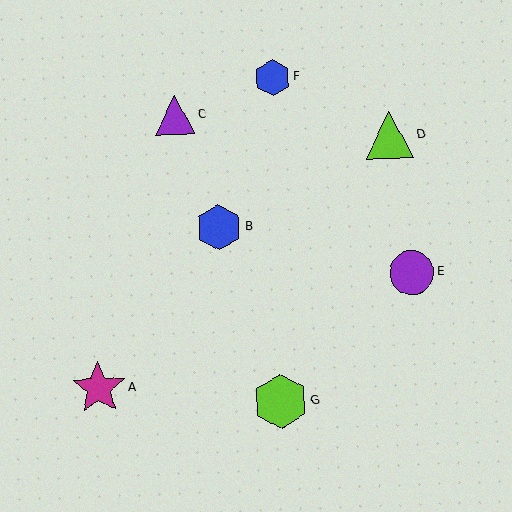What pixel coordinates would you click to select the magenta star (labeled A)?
Click at (99, 388) to select the magenta star A.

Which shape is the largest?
The lime hexagon (labeled G) is the largest.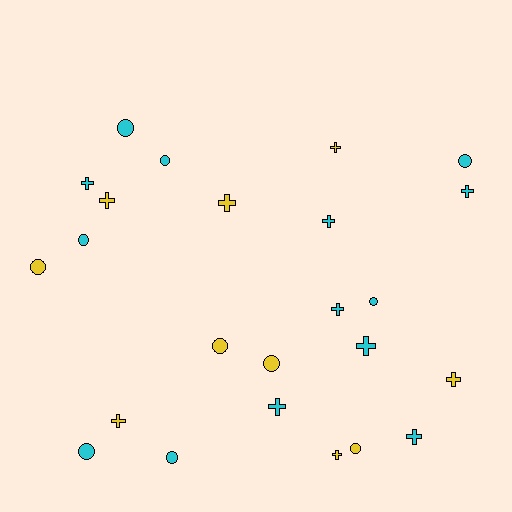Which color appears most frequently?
Cyan, with 14 objects.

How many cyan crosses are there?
There are 7 cyan crosses.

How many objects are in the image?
There are 24 objects.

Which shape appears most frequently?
Cross, with 13 objects.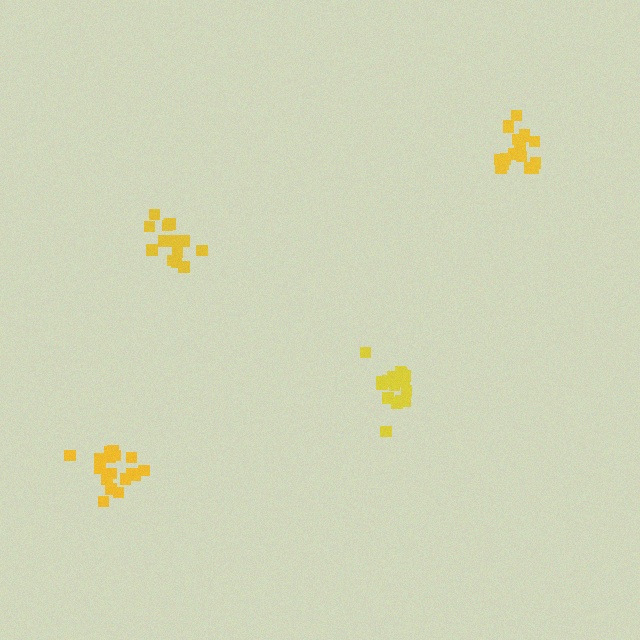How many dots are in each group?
Group 1: 18 dots, Group 2: 13 dots, Group 3: 18 dots, Group 4: 17 dots (66 total).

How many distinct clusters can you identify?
There are 4 distinct clusters.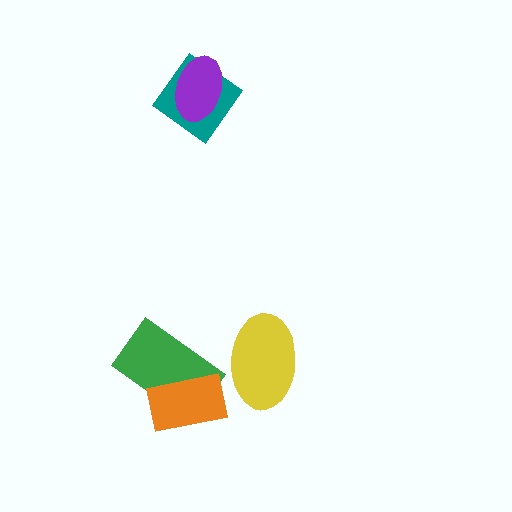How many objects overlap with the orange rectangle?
1 object overlaps with the orange rectangle.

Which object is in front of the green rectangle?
The orange rectangle is in front of the green rectangle.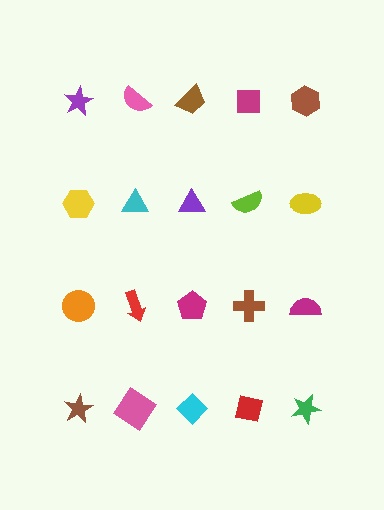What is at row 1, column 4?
A magenta square.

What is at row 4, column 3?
A cyan diamond.